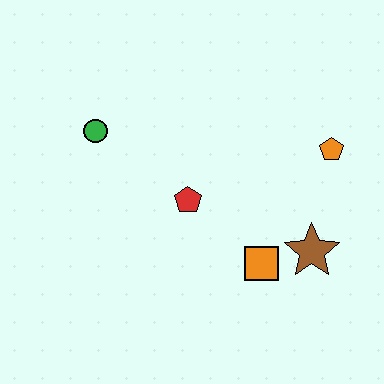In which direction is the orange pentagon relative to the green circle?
The orange pentagon is to the right of the green circle.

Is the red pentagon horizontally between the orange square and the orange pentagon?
No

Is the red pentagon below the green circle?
Yes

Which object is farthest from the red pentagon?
The orange pentagon is farthest from the red pentagon.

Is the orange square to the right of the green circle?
Yes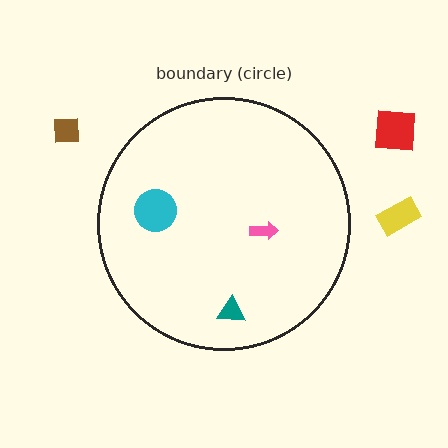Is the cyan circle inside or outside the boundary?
Inside.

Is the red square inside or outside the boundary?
Outside.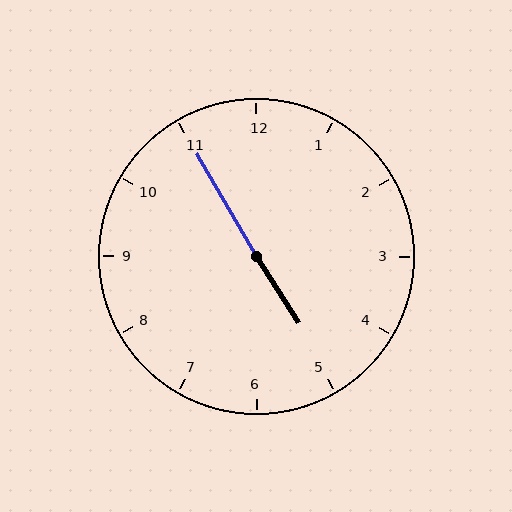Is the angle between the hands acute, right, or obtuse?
It is obtuse.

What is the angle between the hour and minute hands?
Approximately 178 degrees.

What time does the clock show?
4:55.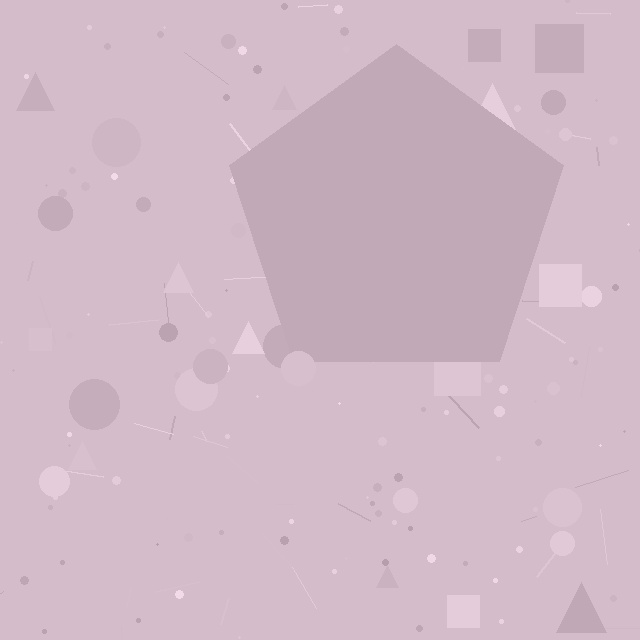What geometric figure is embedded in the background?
A pentagon is embedded in the background.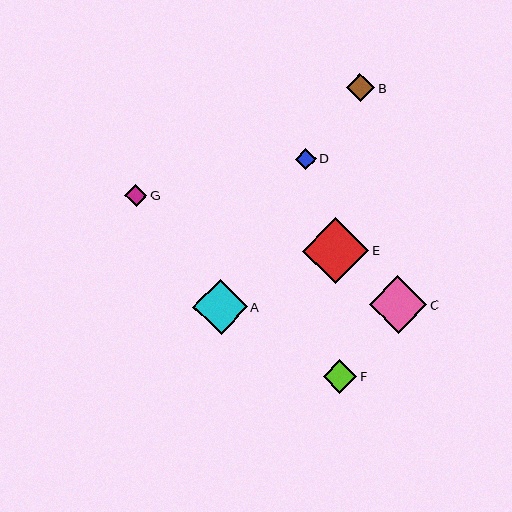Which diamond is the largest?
Diamond E is the largest with a size of approximately 67 pixels.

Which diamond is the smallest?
Diamond D is the smallest with a size of approximately 21 pixels.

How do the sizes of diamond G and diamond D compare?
Diamond G and diamond D are approximately the same size.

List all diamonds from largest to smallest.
From largest to smallest: E, C, A, F, B, G, D.